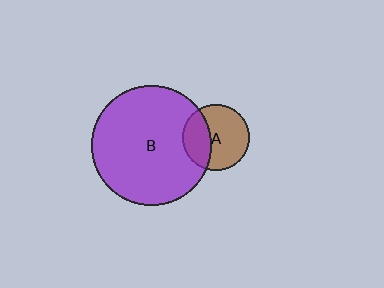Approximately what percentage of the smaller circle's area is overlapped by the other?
Approximately 35%.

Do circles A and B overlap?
Yes.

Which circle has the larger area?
Circle B (purple).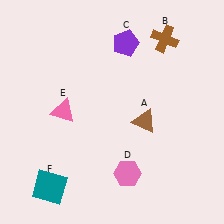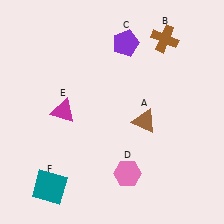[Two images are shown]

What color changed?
The triangle (E) changed from pink in Image 1 to magenta in Image 2.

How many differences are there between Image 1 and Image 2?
There is 1 difference between the two images.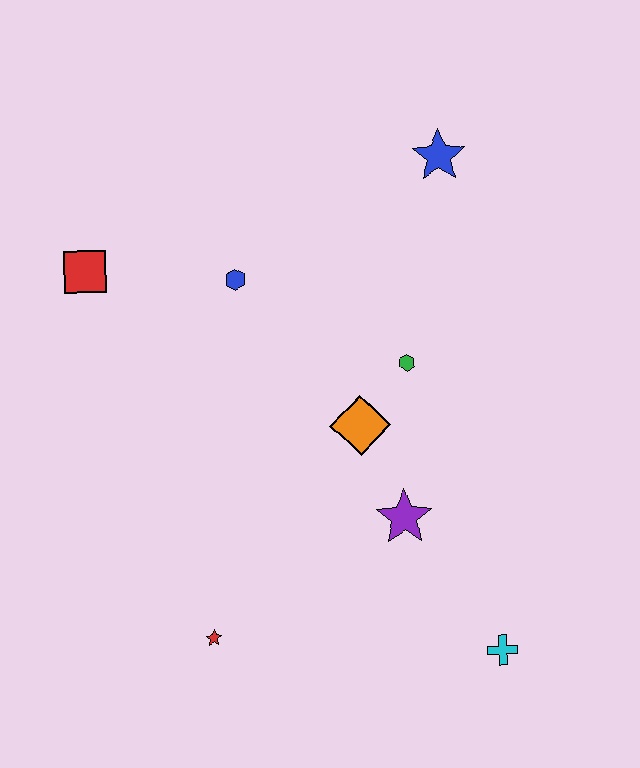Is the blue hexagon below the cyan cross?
No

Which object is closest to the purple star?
The orange diamond is closest to the purple star.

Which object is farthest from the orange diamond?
The red square is farthest from the orange diamond.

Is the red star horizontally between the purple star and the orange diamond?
No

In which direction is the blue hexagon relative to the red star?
The blue hexagon is above the red star.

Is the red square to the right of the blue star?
No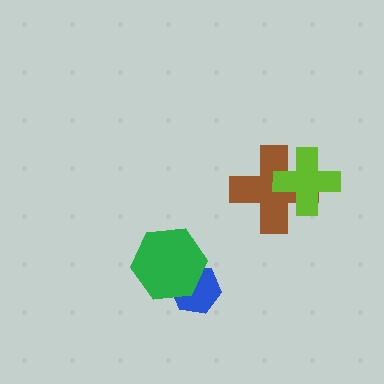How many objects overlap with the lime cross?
1 object overlaps with the lime cross.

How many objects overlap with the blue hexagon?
1 object overlaps with the blue hexagon.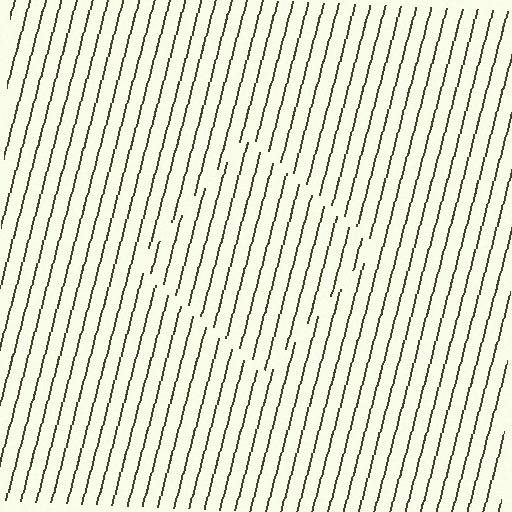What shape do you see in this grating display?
An illusory square. The interior of the shape contains the same grating, shifted by half a period — the contour is defined by the phase discontinuity where line-ends from the inner and outer gratings abut.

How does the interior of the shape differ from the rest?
The interior of the shape contains the same grating, shifted by half a period — the contour is defined by the phase discontinuity where line-ends from the inner and outer gratings abut.